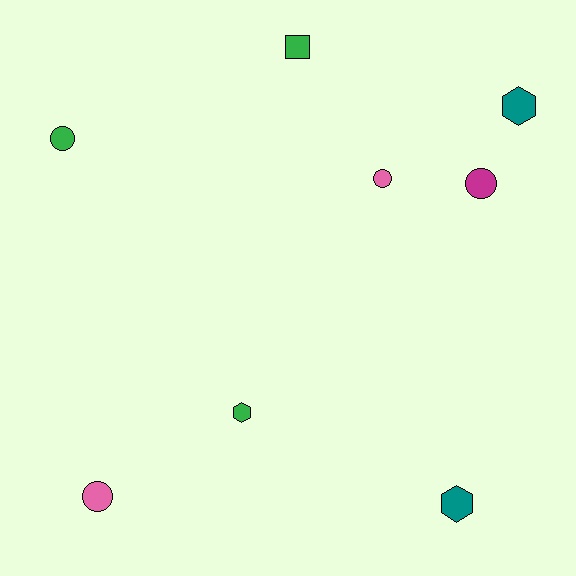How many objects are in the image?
There are 8 objects.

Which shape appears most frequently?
Circle, with 4 objects.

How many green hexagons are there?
There is 1 green hexagon.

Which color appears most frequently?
Green, with 3 objects.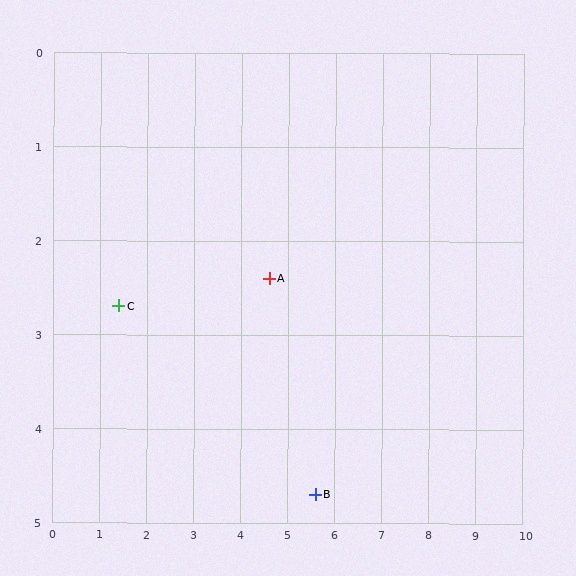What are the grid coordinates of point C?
Point C is at approximately (1.4, 2.7).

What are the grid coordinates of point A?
Point A is at approximately (4.6, 2.4).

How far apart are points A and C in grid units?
Points A and C are about 3.2 grid units apart.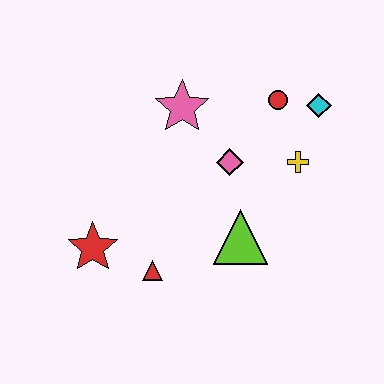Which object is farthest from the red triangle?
The cyan diamond is farthest from the red triangle.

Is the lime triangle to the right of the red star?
Yes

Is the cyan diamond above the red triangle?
Yes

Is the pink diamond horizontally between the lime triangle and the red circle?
No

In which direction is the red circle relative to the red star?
The red circle is to the right of the red star.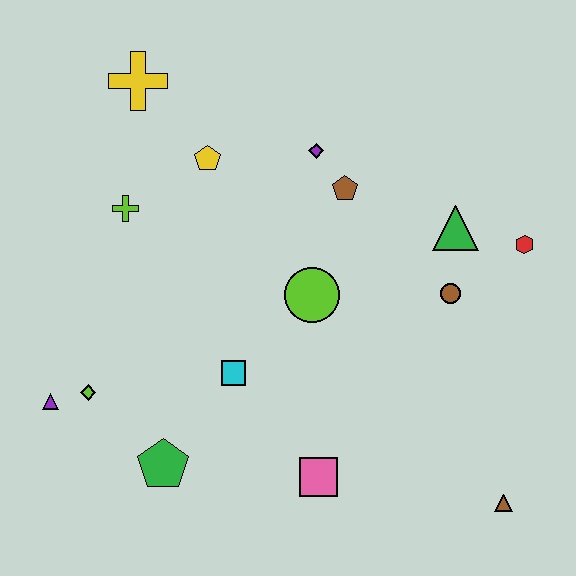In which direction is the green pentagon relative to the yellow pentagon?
The green pentagon is below the yellow pentagon.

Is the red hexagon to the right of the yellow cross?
Yes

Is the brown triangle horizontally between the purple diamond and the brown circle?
No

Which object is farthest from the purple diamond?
The brown triangle is farthest from the purple diamond.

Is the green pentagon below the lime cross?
Yes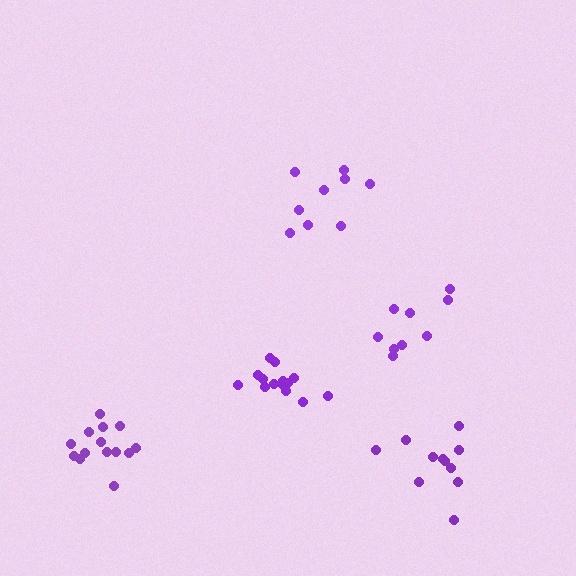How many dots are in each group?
Group 1: 9 dots, Group 2: 14 dots, Group 3: 9 dots, Group 4: 14 dots, Group 5: 11 dots (57 total).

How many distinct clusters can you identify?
There are 5 distinct clusters.